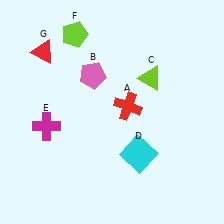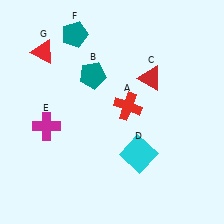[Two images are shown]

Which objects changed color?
B changed from pink to teal. C changed from lime to red. F changed from lime to teal.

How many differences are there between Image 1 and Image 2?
There are 3 differences between the two images.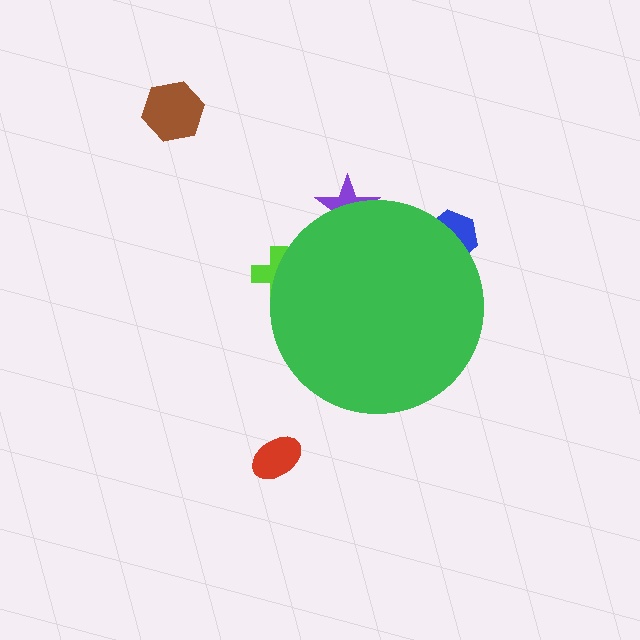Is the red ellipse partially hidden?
No, the red ellipse is fully visible.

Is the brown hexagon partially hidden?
No, the brown hexagon is fully visible.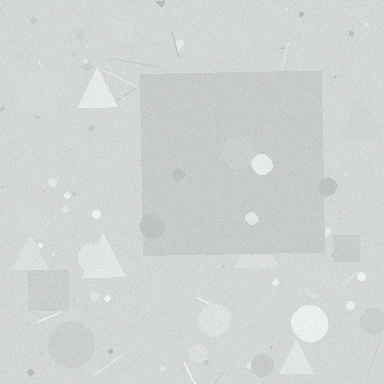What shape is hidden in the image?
A square is hidden in the image.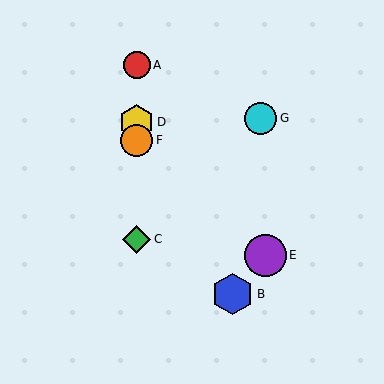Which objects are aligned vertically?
Objects A, C, D, F are aligned vertically.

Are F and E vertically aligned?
No, F is at x≈137 and E is at x≈265.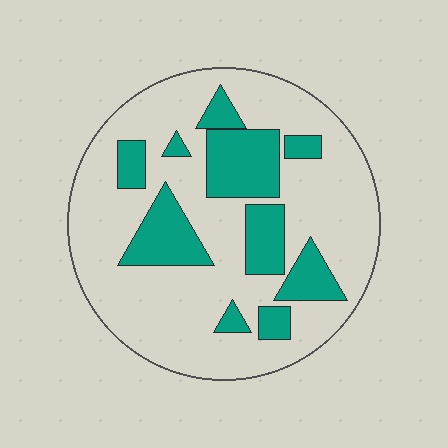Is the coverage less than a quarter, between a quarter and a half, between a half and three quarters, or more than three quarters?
Between a quarter and a half.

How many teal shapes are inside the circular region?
10.